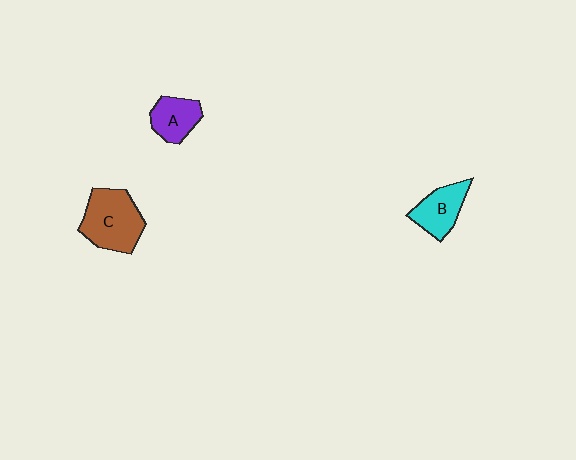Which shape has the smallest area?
Shape A (purple).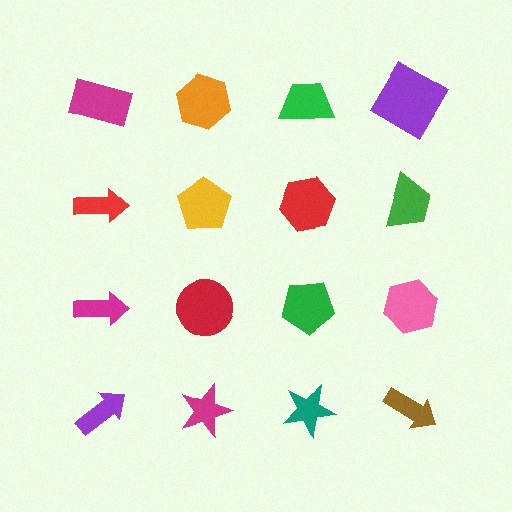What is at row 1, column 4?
A purple diamond.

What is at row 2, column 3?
A red hexagon.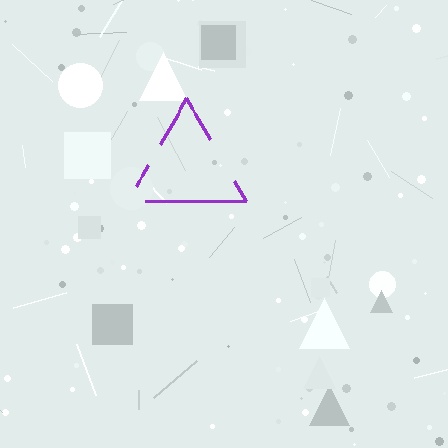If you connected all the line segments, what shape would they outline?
They would outline a triangle.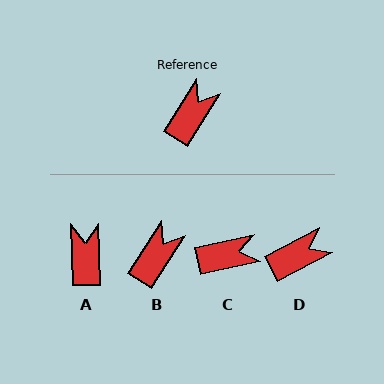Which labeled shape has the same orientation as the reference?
B.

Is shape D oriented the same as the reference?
No, it is off by about 29 degrees.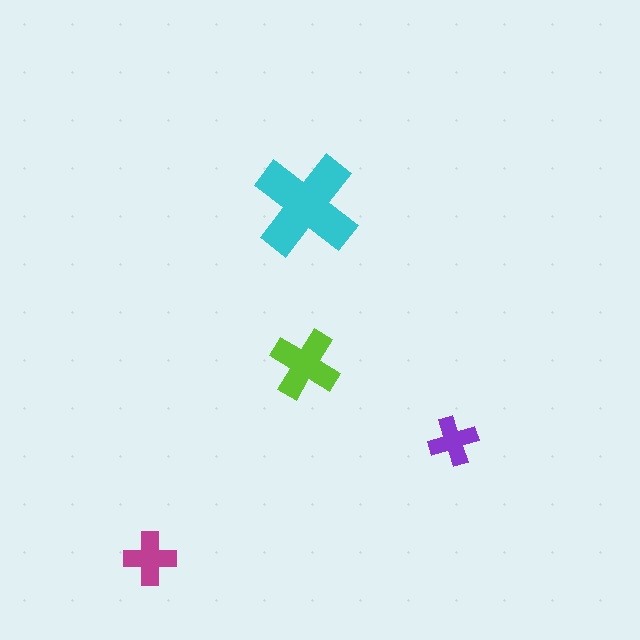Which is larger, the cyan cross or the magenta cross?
The cyan one.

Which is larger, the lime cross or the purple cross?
The lime one.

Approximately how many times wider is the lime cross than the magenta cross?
About 1.5 times wider.